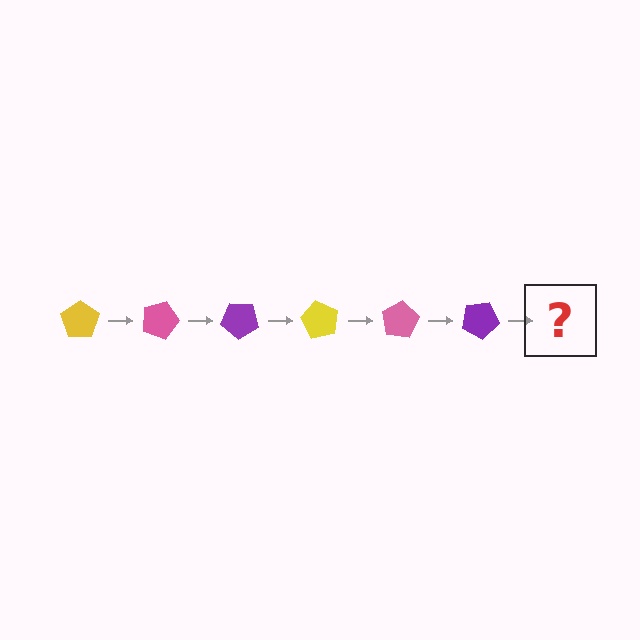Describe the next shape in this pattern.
It should be a yellow pentagon, rotated 120 degrees from the start.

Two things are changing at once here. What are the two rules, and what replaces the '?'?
The two rules are that it rotates 20 degrees each step and the color cycles through yellow, pink, and purple. The '?' should be a yellow pentagon, rotated 120 degrees from the start.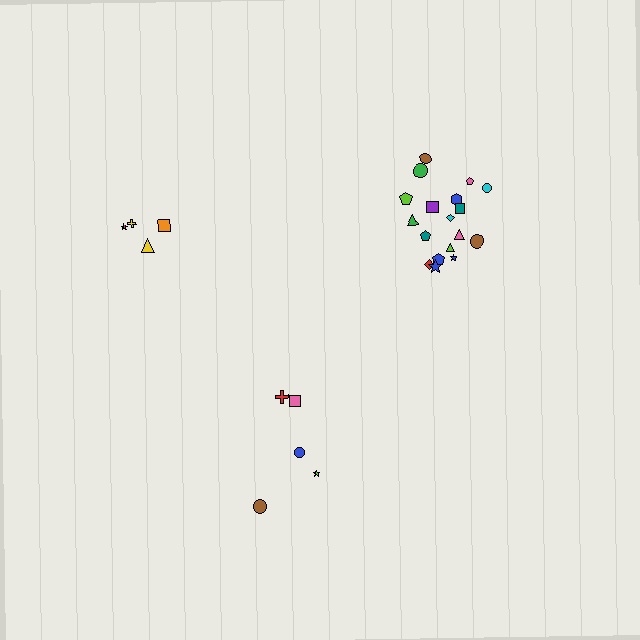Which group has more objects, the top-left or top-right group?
The top-right group.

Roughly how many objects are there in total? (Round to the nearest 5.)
Roughly 25 objects in total.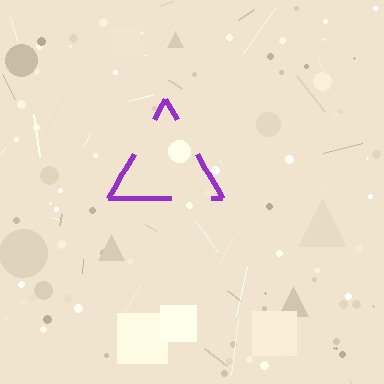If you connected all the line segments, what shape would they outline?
They would outline a triangle.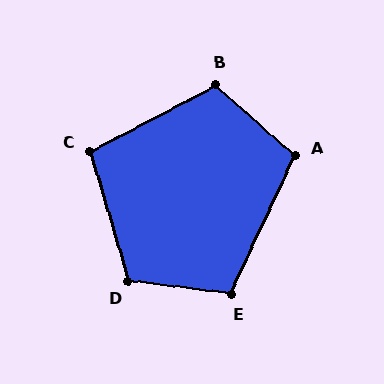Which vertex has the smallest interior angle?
C, at approximately 102 degrees.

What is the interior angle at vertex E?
Approximately 108 degrees (obtuse).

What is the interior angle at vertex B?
Approximately 110 degrees (obtuse).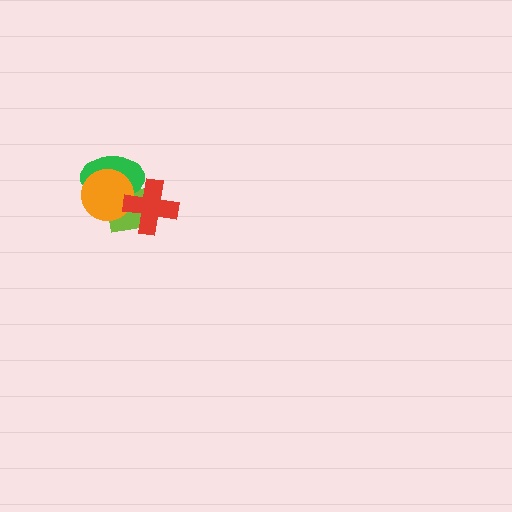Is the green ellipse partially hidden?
Yes, it is partially covered by another shape.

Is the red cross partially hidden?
No, no other shape covers it.